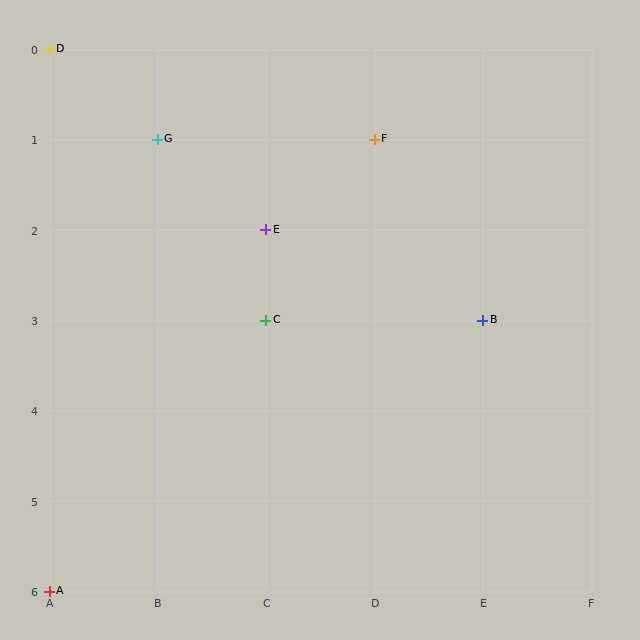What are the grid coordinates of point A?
Point A is at grid coordinates (A, 6).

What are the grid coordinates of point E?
Point E is at grid coordinates (C, 2).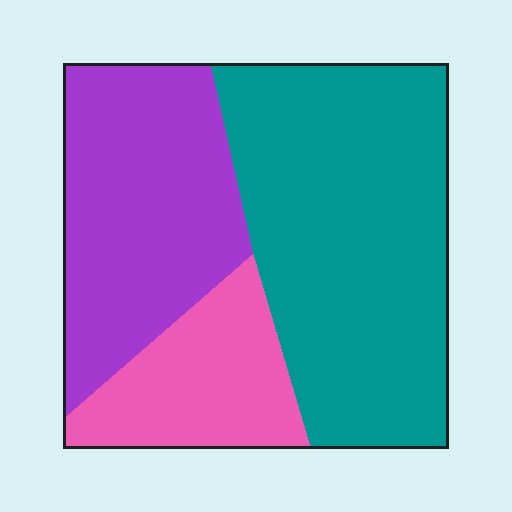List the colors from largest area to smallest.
From largest to smallest: teal, purple, pink.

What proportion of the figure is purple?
Purple takes up between a sixth and a third of the figure.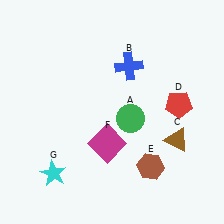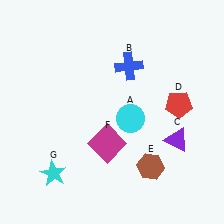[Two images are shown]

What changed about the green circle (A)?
In Image 1, A is green. In Image 2, it changed to cyan.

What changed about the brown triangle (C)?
In Image 1, C is brown. In Image 2, it changed to purple.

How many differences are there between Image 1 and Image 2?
There are 2 differences between the two images.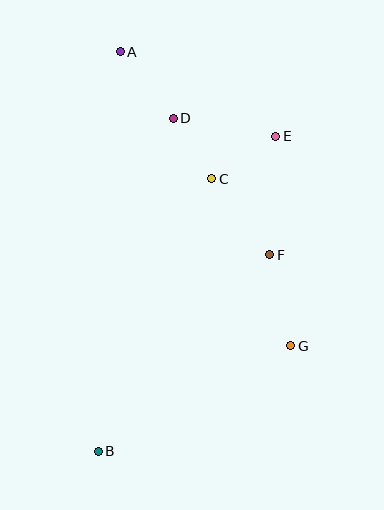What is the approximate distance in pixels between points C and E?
The distance between C and E is approximately 77 pixels.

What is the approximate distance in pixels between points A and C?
The distance between A and C is approximately 157 pixels.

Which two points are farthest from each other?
Points A and B are farthest from each other.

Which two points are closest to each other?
Points C and D are closest to each other.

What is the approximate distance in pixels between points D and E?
The distance between D and E is approximately 104 pixels.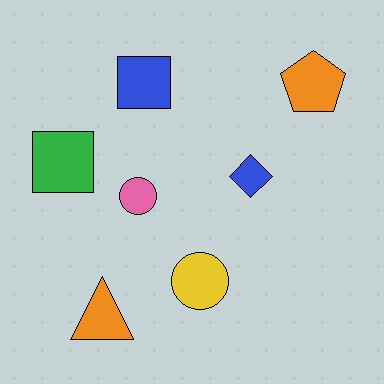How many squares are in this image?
There are 2 squares.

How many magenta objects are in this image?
There are no magenta objects.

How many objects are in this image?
There are 7 objects.